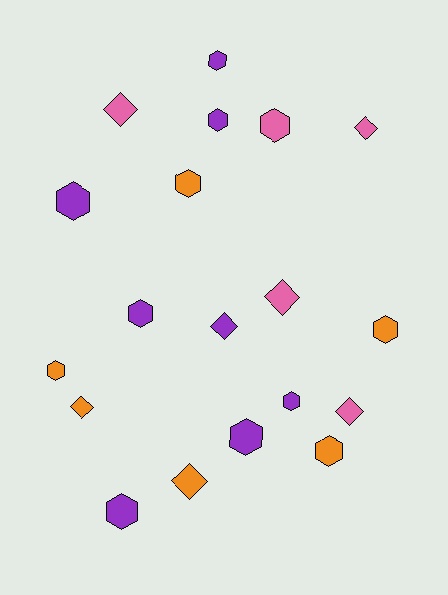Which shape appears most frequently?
Hexagon, with 12 objects.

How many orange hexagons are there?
There are 4 orange hexagons.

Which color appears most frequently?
Purple, with 8 objects.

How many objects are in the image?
There are 19 objects.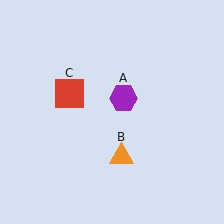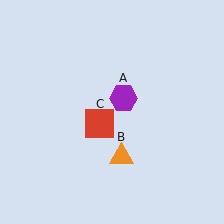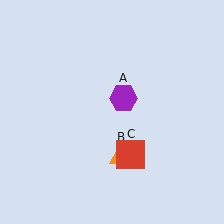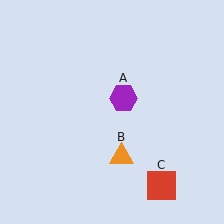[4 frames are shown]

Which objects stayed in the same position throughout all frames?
Purple hexagon (object A) and orange triangle (object B) remained stationary.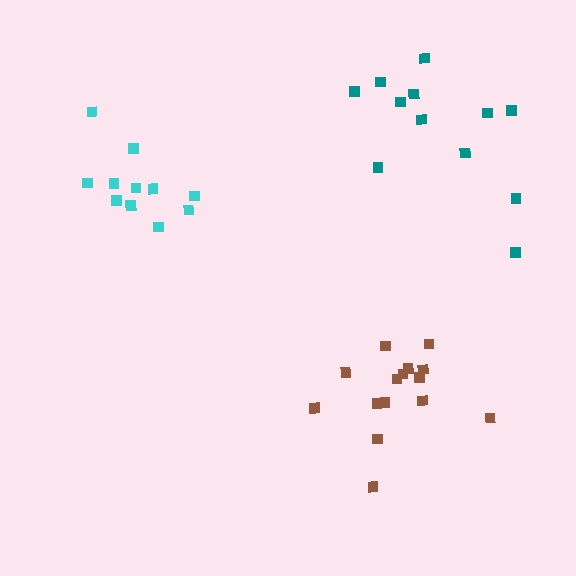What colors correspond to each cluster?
The clusters are colored: cyan, teal, brown.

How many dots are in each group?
Group 1: 11 dots, Group 2: 12 dots, Group 3: 15 dots (38 total).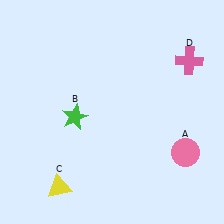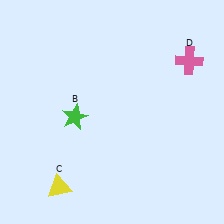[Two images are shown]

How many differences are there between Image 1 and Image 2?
There is 1 difference between the two images.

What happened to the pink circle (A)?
The pink circle (A) was removed in Image 2. It was in the bottom-right area of Image 1.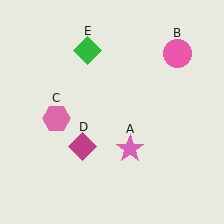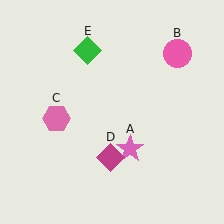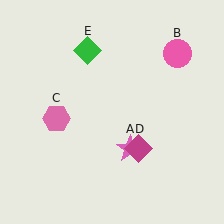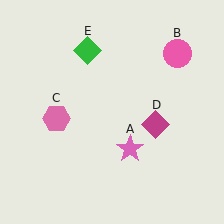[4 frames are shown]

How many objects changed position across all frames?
1 object changed position: magenta diamond (object D).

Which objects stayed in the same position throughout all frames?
Pink star (object A) and pink circle (object B) and pink hexagon (object C) and green diamond (object E) remained stationary.